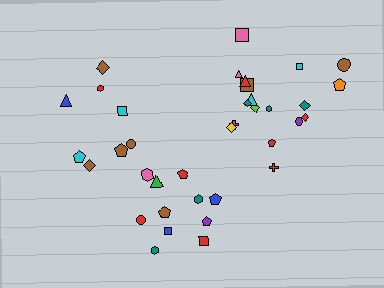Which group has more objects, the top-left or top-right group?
The top-right group.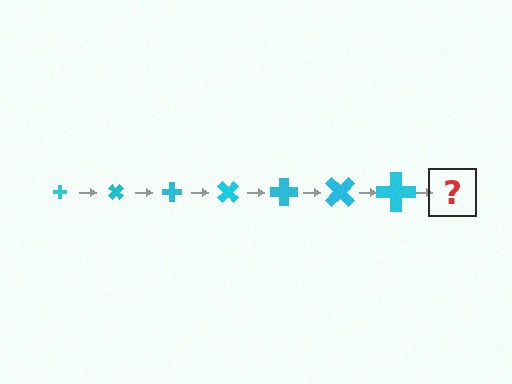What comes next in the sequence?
The next element should be a cross, larger than the previous one and rotated 315 degrees from the start.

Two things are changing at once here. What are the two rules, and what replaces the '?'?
The two rules are that the cross grows larger each step and it rotates 45 degrees each step. The '?' should be a cross, larger than the previous one and rotated 315 degrees from the start.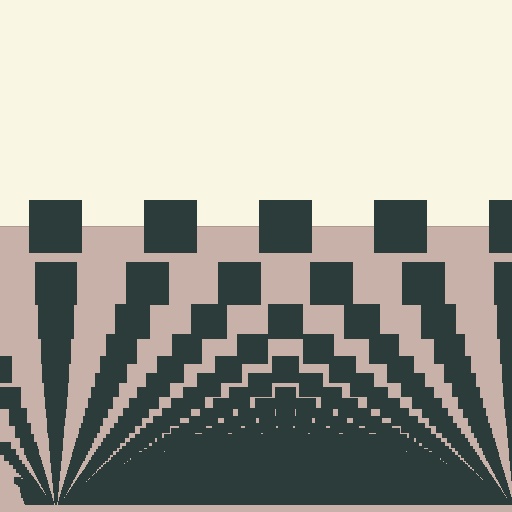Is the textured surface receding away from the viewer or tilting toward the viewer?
The surface appears to tilt toward the viewer. Texture elements get larger and sparser toward the top.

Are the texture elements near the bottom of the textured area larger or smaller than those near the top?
Smaller. The gradient is inverted — elements near the bottom are smaller and denser.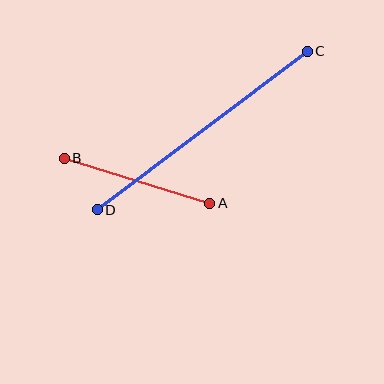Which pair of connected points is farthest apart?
Points C and D are farthest apart.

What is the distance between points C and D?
The distance is approximately 263 pixels.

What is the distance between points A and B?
The distance is approximately 152 pixels.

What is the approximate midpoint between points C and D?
The midpoint is at approximately (202, 130) pixels.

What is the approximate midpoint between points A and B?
The midpoint is at approximately (137, 181) pixels.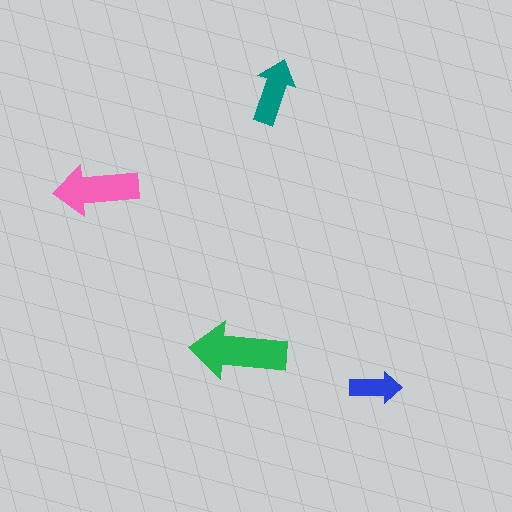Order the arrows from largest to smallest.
the green one, the pink one, the teal one, the blue one.